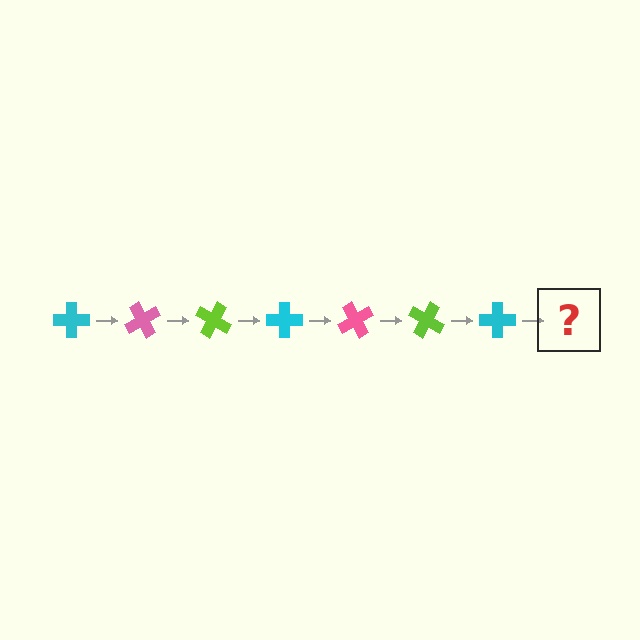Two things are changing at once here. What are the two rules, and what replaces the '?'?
The two rules are that it rotates 60 degrees each step and the color cycles through cyan, pink, and lime. The '?' should be a pink cross, rotated 420 degrees from the start.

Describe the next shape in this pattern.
It should be a pink cross, rotated 420 degrees from the start.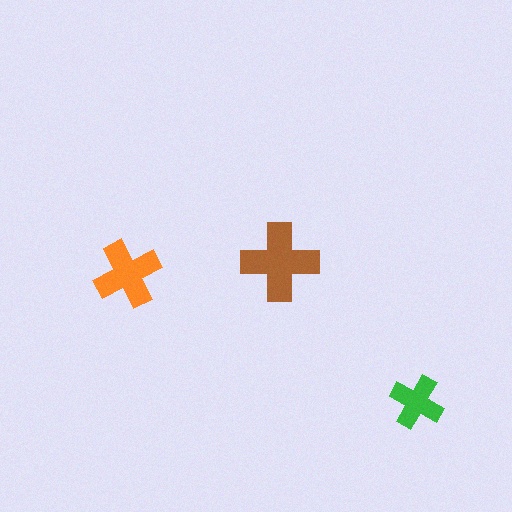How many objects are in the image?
There are 3 objects in the image.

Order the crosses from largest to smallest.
the brown one, the orange one, the green one.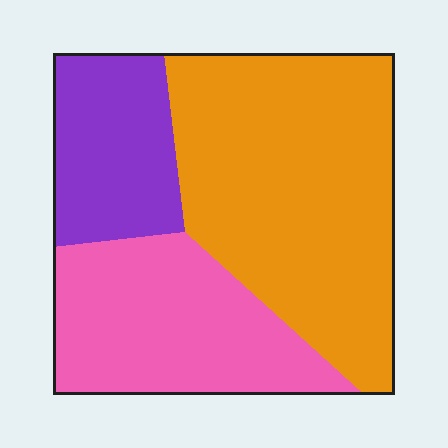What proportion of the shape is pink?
Pink takes up between a quarter and a half of the shape.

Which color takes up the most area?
Orange, at roughly 50%.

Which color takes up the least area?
Purple, at roughly 20%.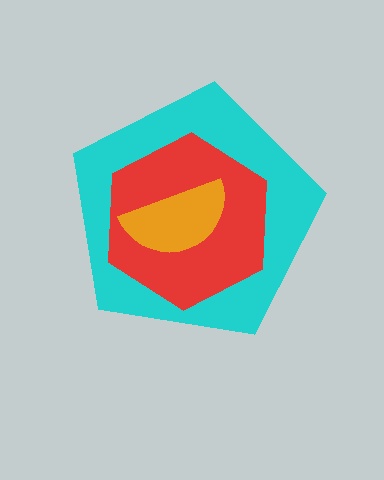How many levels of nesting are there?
3.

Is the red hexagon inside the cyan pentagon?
Yes.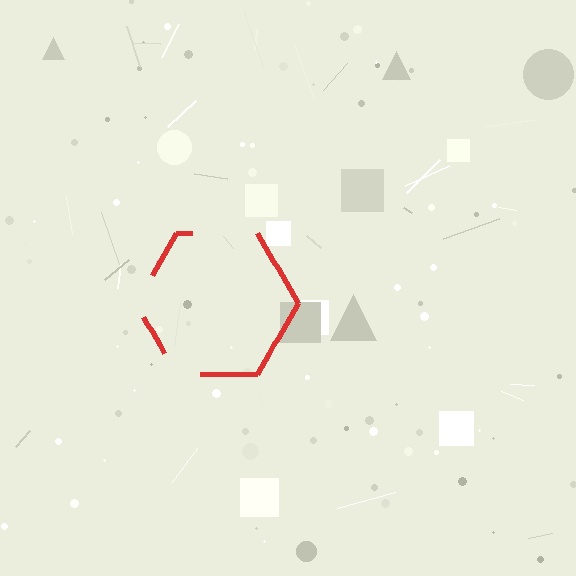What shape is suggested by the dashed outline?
The dashed outline suggests a hexagon.